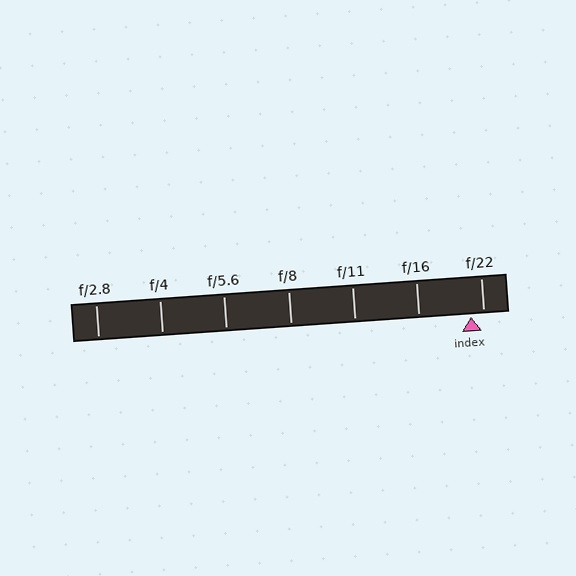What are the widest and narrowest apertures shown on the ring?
The widest aperture shown is f/2.8 and the narrowest is f/22.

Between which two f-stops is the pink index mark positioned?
The index mark is between f/16 and f/22.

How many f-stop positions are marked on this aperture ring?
There are 7 f-stop positions marked.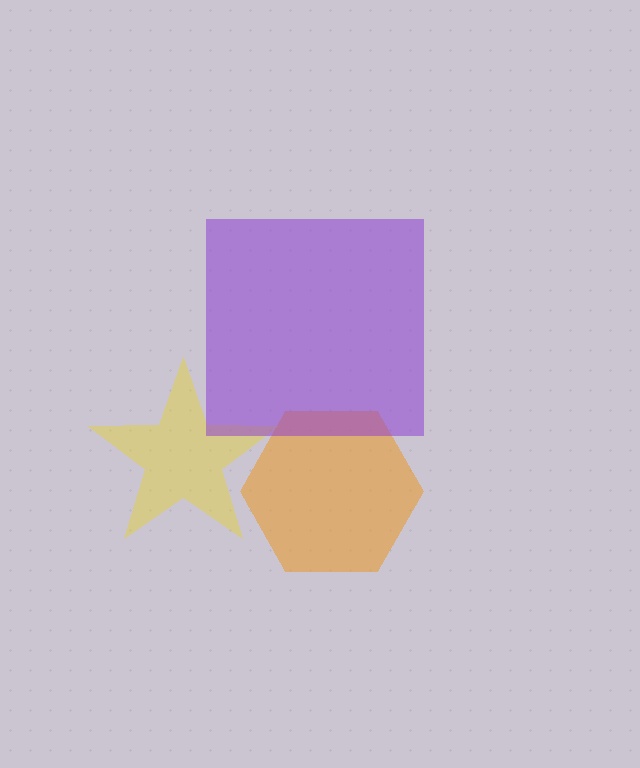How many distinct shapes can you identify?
There are 3 distinct shapes: an orange hexagon, a yellow star, a purple square.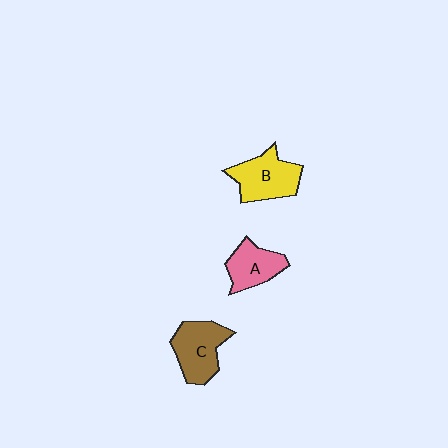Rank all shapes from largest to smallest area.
From largest to smallest: B (yellow), C (brown), A (pink).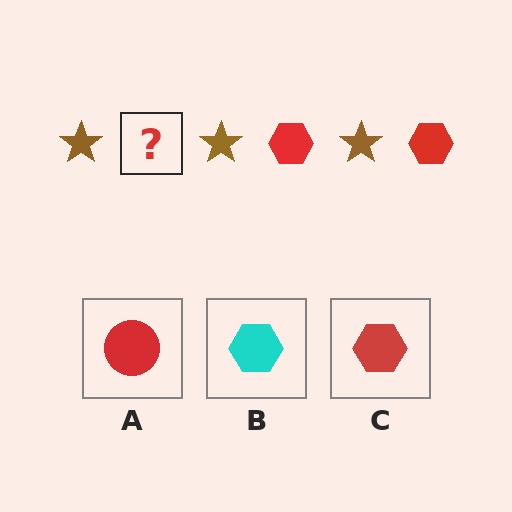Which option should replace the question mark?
Option C.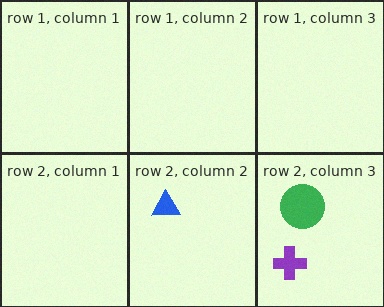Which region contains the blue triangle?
The row 2, column 2 region.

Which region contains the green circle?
The row 2, column 3 region.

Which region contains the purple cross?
The row 2, column 3 region.